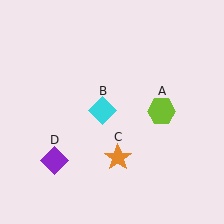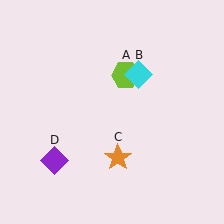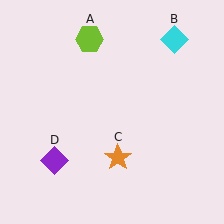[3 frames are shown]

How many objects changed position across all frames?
2 objects changed position: lime hexagon (object A), cyan diamond (object B).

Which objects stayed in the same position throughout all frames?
Orange star (object C) and purple diamond (object D) remained stationary.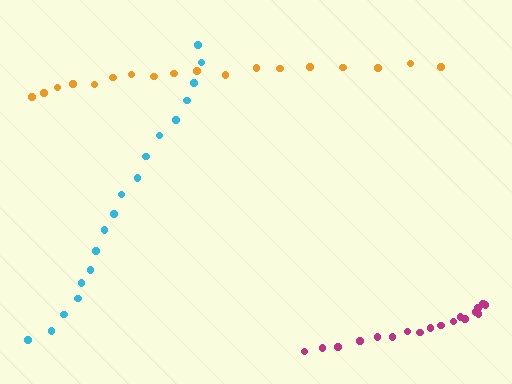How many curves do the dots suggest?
There are 3 distinct paths.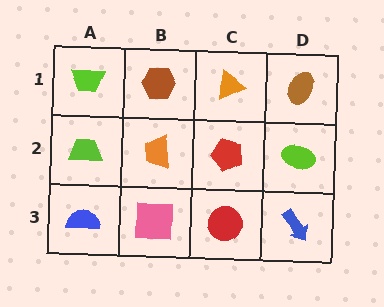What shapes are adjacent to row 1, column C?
A red pentagon (row 2, column C), a brown hexagon (row 1, column B), a brown ellipse (row 1, column D).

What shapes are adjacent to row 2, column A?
A lime trapezoid (row 1, column A), a blue semicircle (row 3, column A), an orange trapezoid (row 2, column B).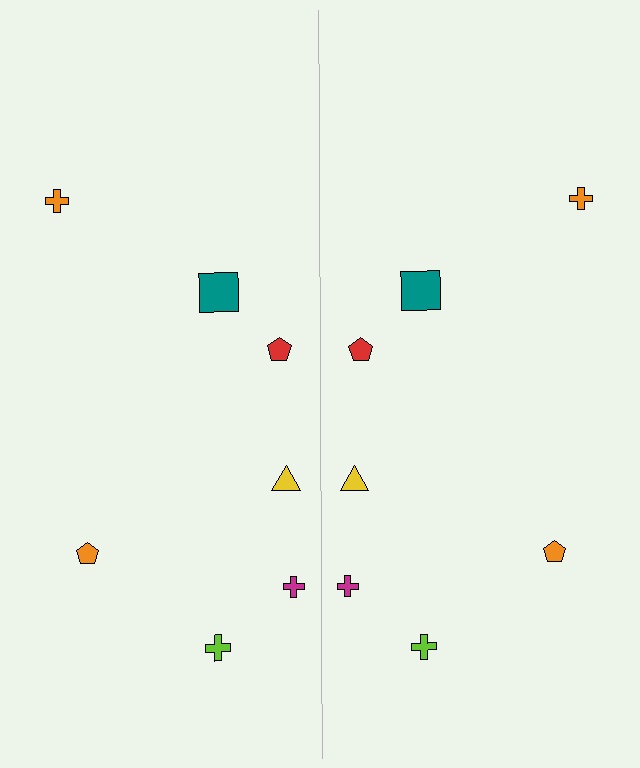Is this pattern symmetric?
Yes, this pattern has bilateral (reflection) symmetry.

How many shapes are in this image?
There are 14 shapes in this image.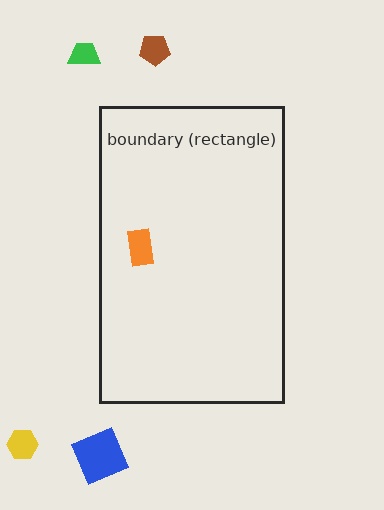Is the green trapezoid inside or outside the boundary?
Outside.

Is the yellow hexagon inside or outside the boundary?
Outside.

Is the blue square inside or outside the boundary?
Outside.